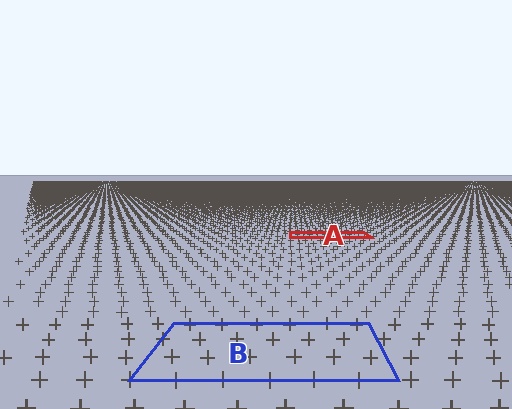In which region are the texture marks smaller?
The texture marks are smaller in region A, because it is farther away.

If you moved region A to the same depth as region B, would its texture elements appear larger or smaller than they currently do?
They would appear larger. At a closer depth, the same texture elements are projected at a bigger on-screen size.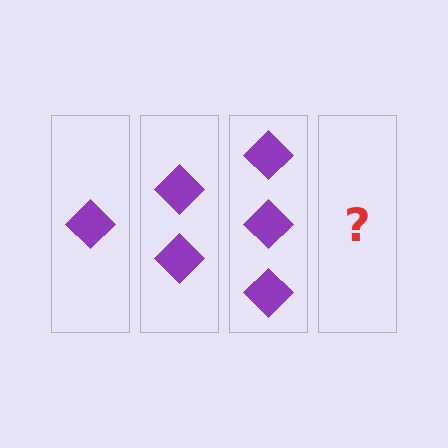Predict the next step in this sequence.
The next step is 4 diamonds.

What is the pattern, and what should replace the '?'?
The pattern is that each step adds one more diamond. The '?' should be 4 diamonds.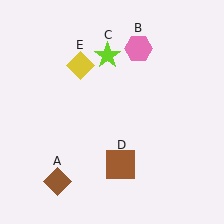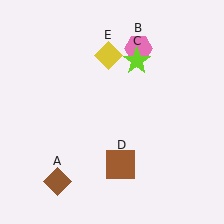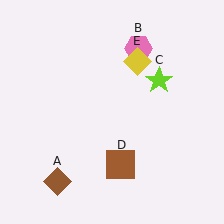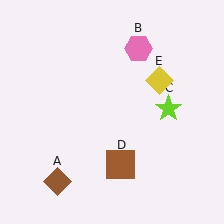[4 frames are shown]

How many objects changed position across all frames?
2 objects changed position: lime star (object C), yellow diamond (object E).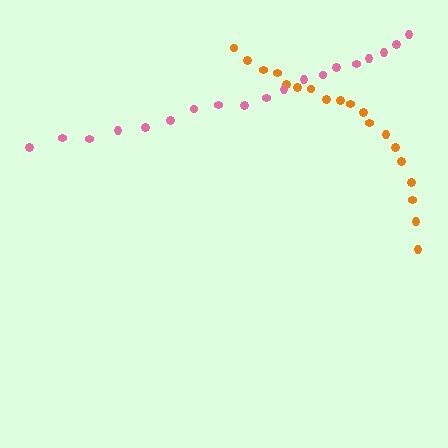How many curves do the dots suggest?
There are 2 distinct paths.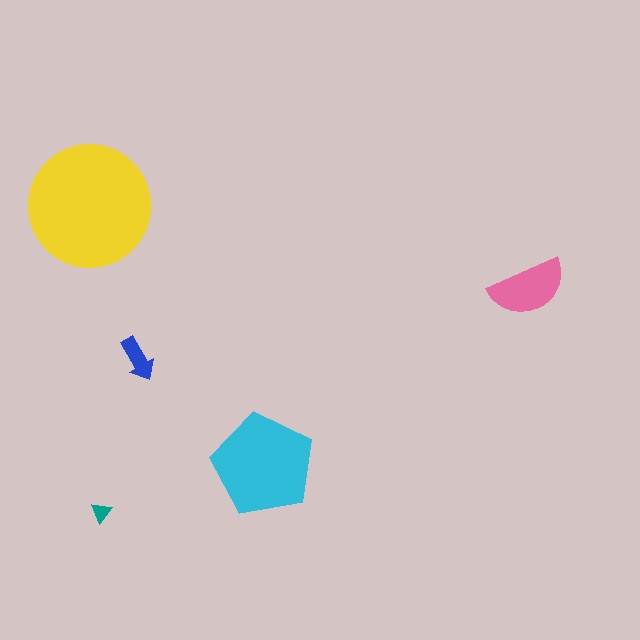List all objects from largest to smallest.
The yellow circle, the cyan pentagon, the pink semicircle, the blue arrow, the teal triangle.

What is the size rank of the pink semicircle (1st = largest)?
3rd.